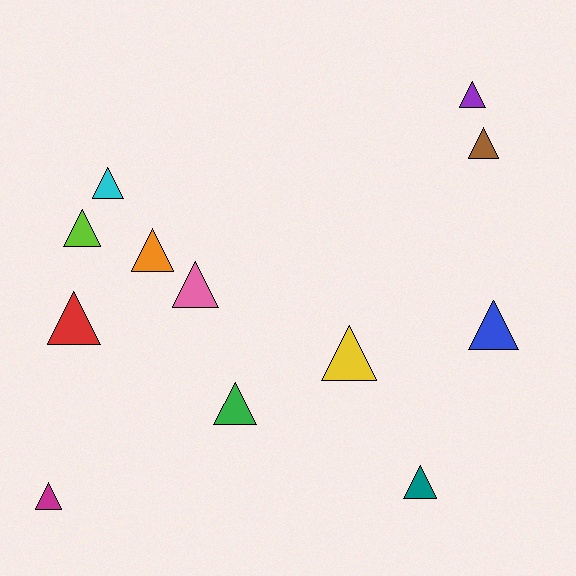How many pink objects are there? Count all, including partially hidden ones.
There is 1 pink object.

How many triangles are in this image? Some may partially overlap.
There are 12 triangles.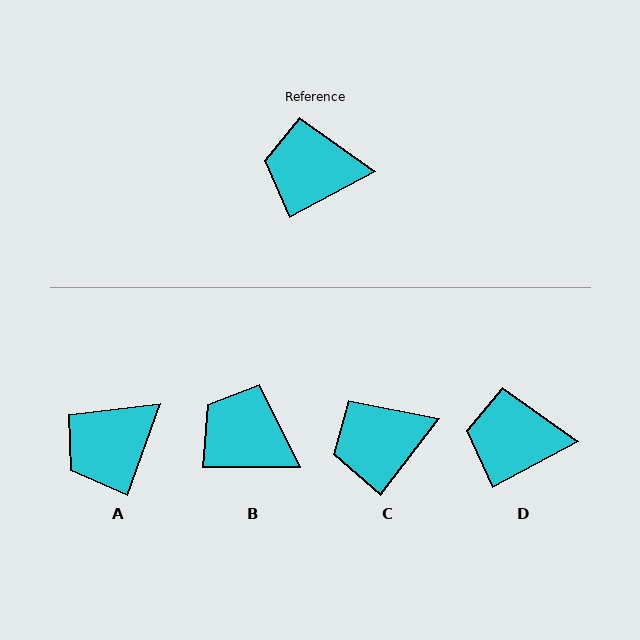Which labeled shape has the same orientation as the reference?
D.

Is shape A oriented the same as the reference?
No, it is off by about 42 degrees.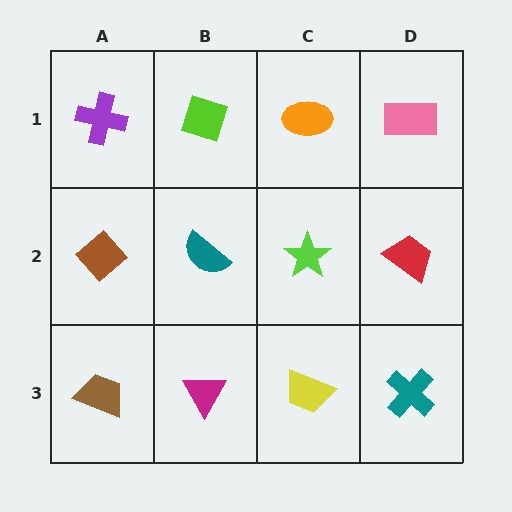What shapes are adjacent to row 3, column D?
A red trapezoid (row 2, column D), a yellow trapezoid (row 3, column C).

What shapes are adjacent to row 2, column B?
A lime diamond (row 1, column B), a magenta triangle (row 3, column B), a brown diamond (row 2, column A), a lime star (row 2, column C).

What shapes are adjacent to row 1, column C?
A lime star (row 2, column C), a lime diamond (row 1, column B), a pink rectangle (row 1, column D).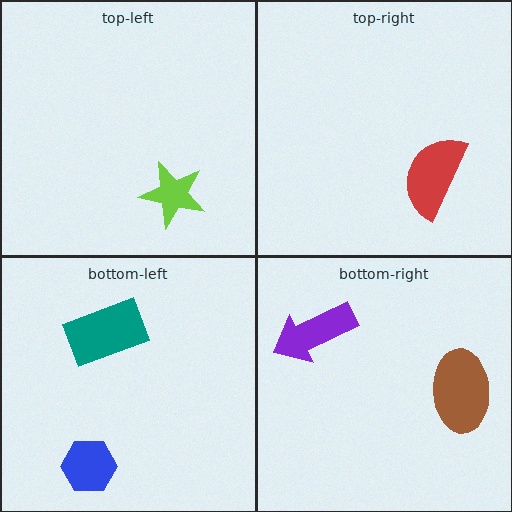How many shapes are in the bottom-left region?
2.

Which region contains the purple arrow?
The bottom-right region.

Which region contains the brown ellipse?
The bottom-right region.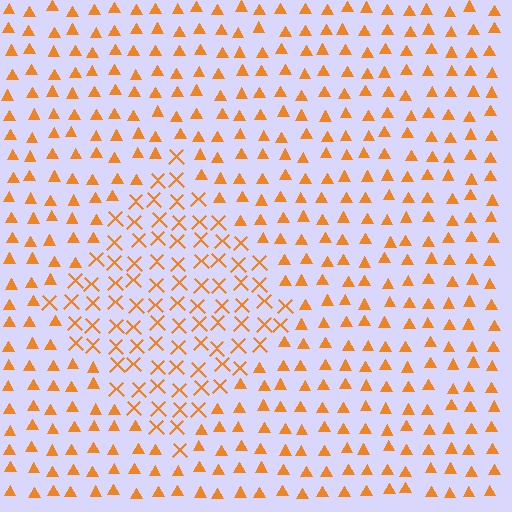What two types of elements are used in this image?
The image uses X marks inside the diamond region and triangles outside it.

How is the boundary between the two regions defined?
The boundary is defined by a change in element shape: X marks inside vs. triangles outside. All elements share the same color and spacing.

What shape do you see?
I see a diamond.